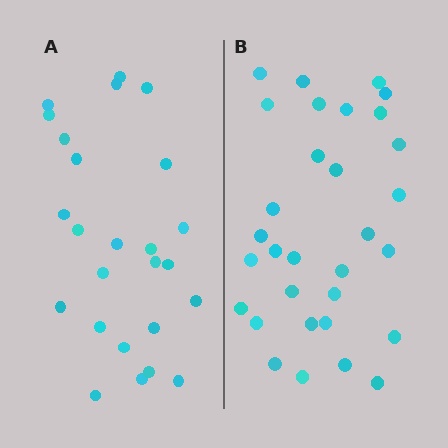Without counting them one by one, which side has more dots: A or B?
Region B (the right region) has more dots.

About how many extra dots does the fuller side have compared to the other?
Region B has about 6 more dots than region A.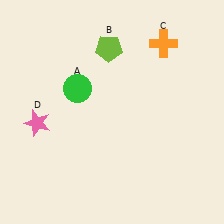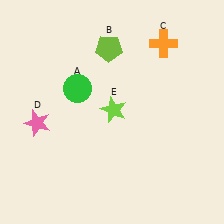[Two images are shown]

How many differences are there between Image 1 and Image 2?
There is 1 difference between the two images.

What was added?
A lime star (E) was added in Image 2.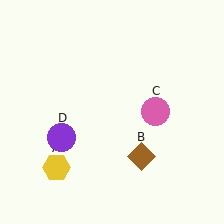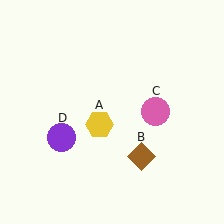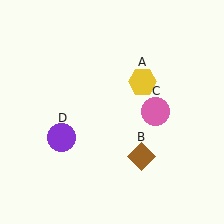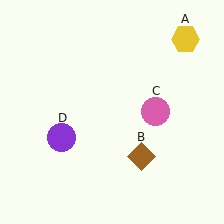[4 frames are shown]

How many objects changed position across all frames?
1 object changed position: yellow hexagon (object A).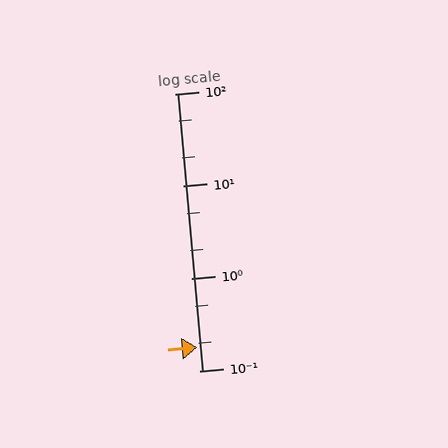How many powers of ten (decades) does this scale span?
The scale spans 3 decades, from 0.1 to 100.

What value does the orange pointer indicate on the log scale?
The pointer indicates approximately 0.18.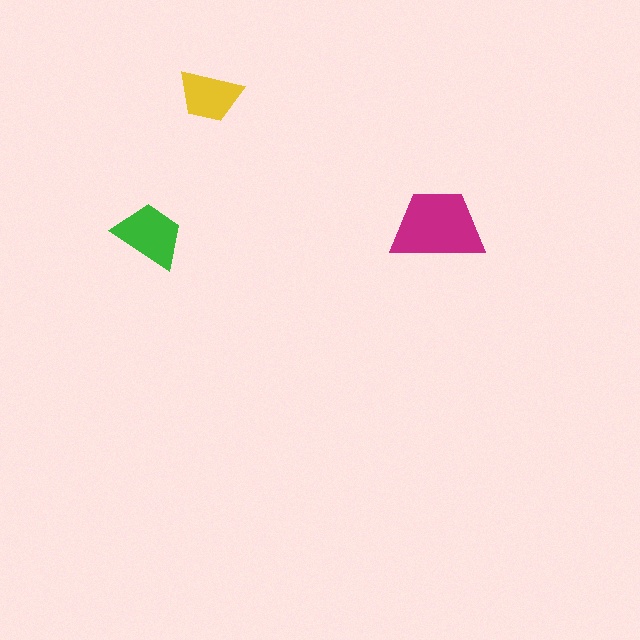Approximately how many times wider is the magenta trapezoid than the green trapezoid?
About 1.5 times wider.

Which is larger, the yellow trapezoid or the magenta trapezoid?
The magenta one.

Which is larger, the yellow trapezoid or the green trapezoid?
The green one.